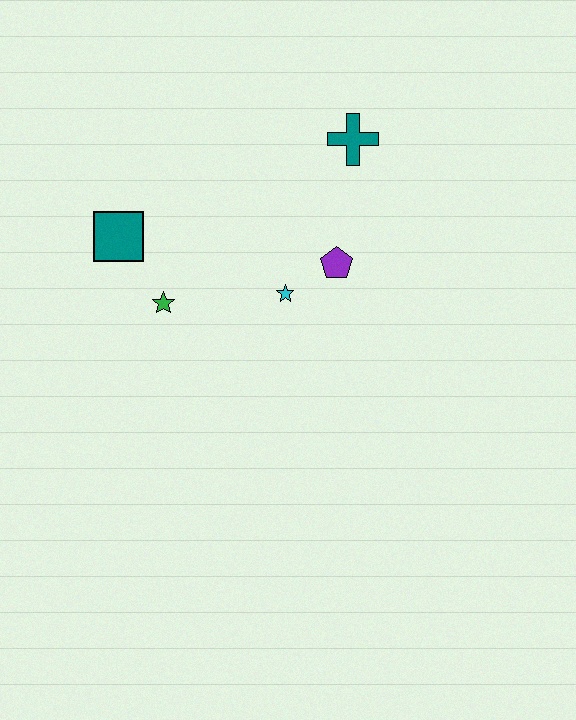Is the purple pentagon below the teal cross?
Yes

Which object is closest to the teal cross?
The purple pentagon is closest to the teal cross.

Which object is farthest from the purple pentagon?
The teal square is farthest from the purple pentagon.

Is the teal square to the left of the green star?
Yes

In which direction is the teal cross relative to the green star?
The teal cross is to the right of the green star.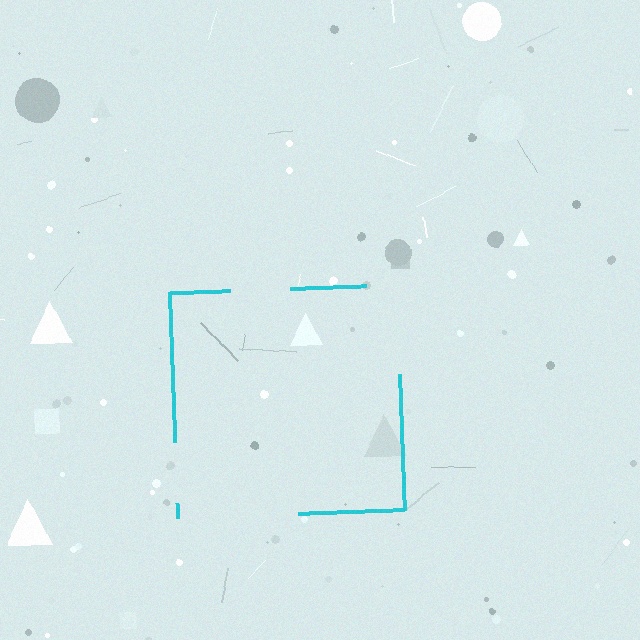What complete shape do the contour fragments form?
The contour fragments form a square.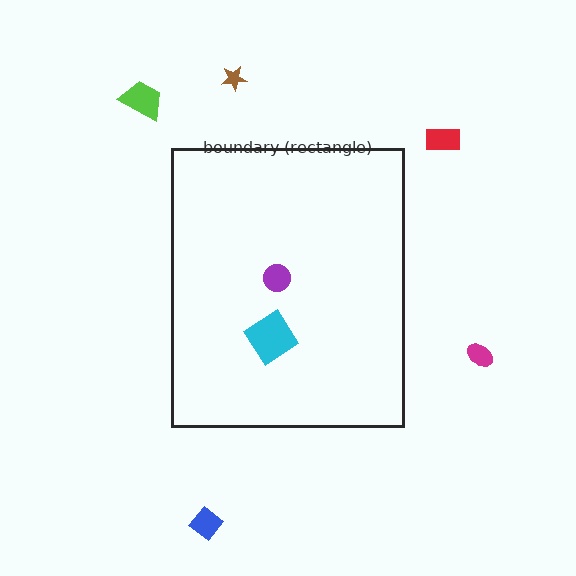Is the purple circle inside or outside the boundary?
Inside.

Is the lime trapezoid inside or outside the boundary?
Outside.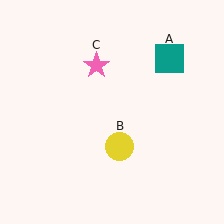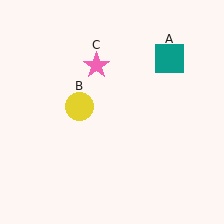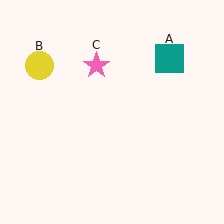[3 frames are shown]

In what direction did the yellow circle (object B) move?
The yellow circle (object B) moved up and to the left.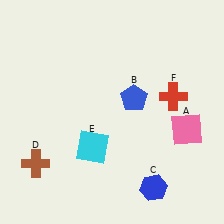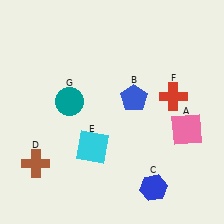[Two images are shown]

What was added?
A teal circle (G) was added in Image 2.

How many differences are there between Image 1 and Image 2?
There is 1 difference between the two images.